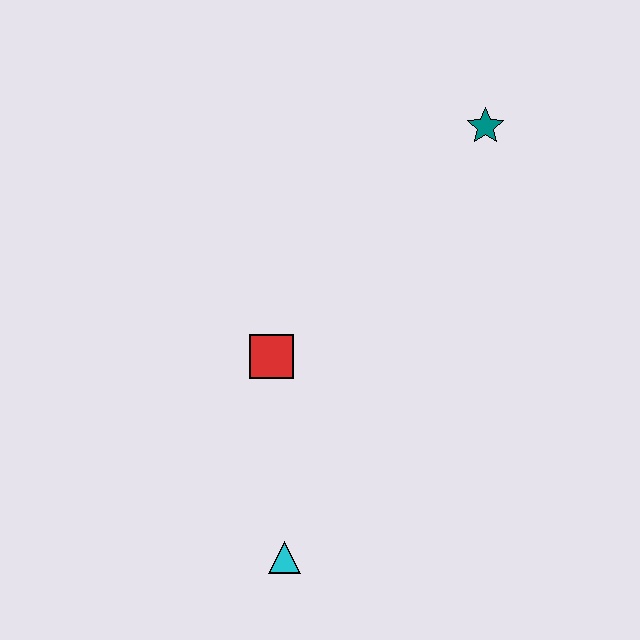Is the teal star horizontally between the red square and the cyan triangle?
No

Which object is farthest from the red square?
The teal star is farthest from the red square.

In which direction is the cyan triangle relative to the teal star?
The cyan triangle is below the teal star.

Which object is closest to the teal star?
The red square is closest to the teal star.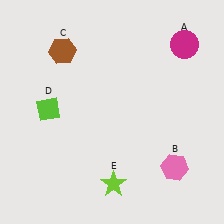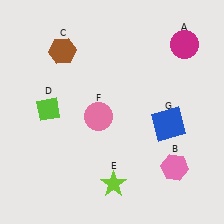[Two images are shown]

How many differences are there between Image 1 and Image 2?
There are 2 differences between the two images.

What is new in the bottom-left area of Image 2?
A pink circle (F) was added in the bottom-left area of Image 2.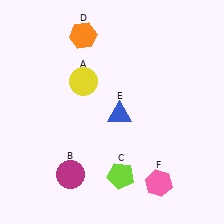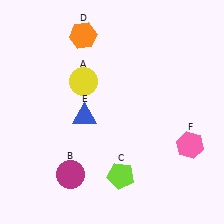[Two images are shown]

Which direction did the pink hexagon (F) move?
The pink hexagon (F) moved up.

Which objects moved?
The objects that moved are: the blue triangle (E), the pink hexagon (F).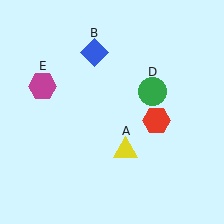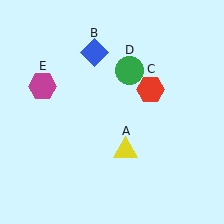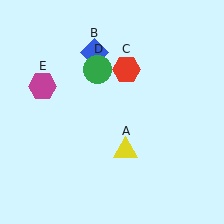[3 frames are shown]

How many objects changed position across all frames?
2 objects changed position: red hexagon (object C), green circle (object D).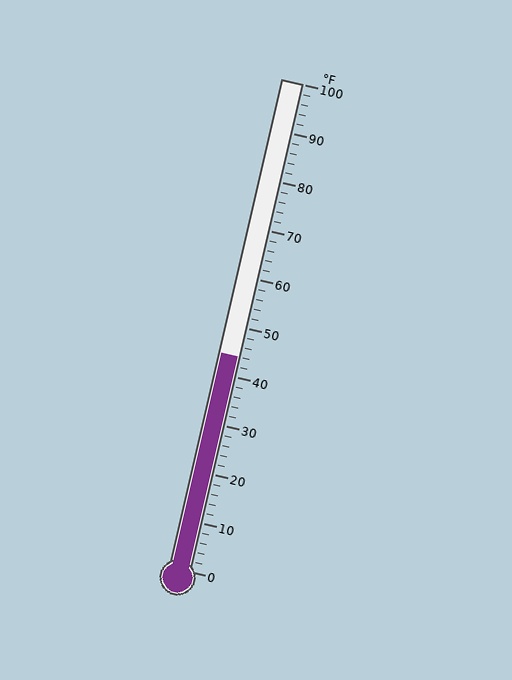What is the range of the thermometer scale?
The thermometer scale ranges from 0°F to 100°F.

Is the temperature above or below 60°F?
The temperature is below 60°F.